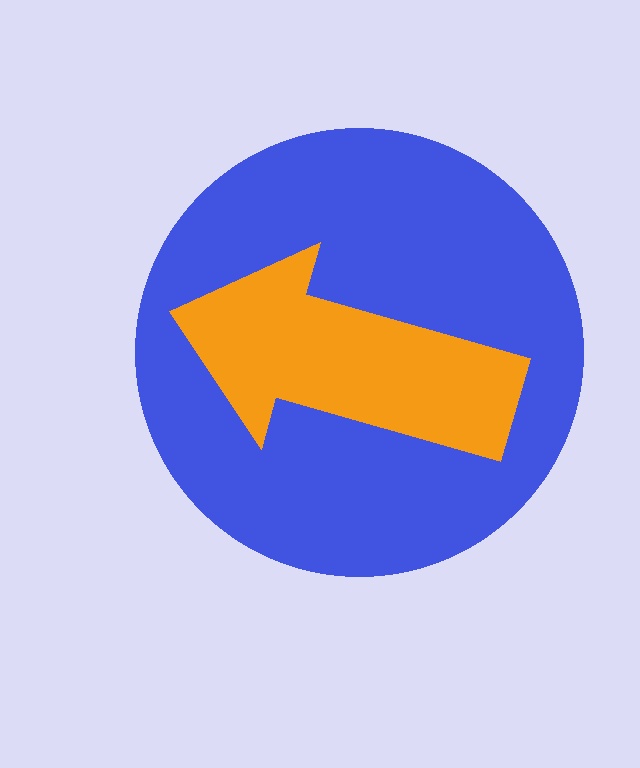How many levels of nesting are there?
2.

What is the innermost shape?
The orange arrow.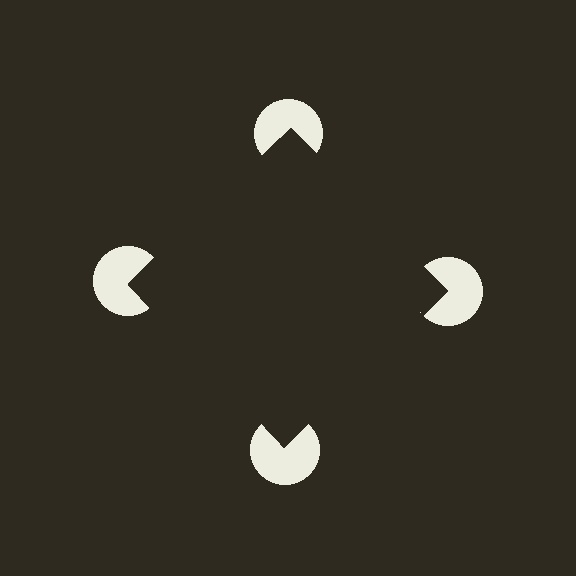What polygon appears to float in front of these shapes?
An illusory square — its edges are inferred from the aligned wedge cuts in the pac-man discs, not physically drawn.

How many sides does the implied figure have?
4 sides.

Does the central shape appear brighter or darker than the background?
It typically appears slightly darker than the background, even though no actual brightness change is drawn.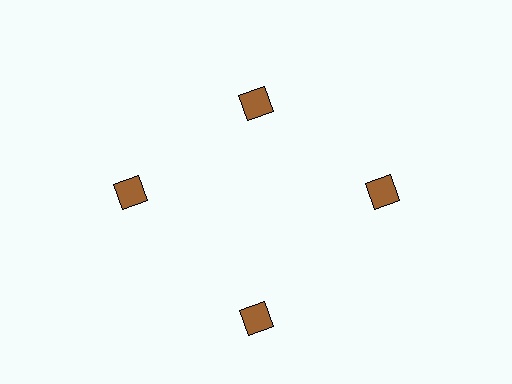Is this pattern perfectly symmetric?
No. The 4 brown squares are arranged in a ring, but one element near the 12 o'clock position is pulled inward toward the center, breaking the 4-fold rotational symmetry.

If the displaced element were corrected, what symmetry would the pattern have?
It would have 4-fold rotational symmetry — the pattern would map onto itself every 90 degrees.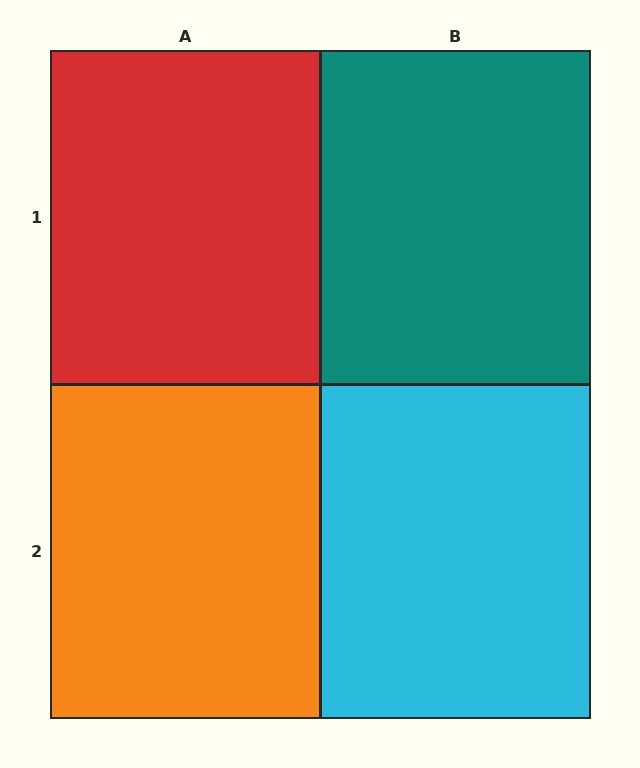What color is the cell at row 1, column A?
Red.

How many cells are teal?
1 cell is teal.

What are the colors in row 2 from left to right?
Orange, cyan.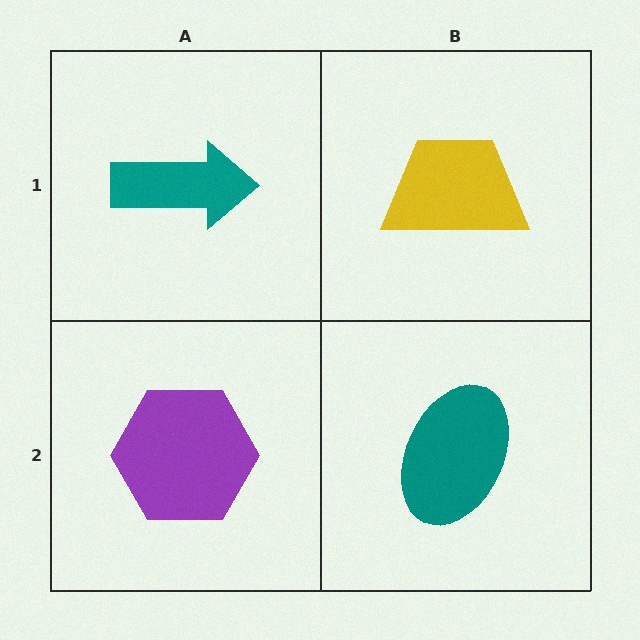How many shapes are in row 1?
2 shapes.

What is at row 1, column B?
A yellow trapezoid.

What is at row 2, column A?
A purple hexagon.